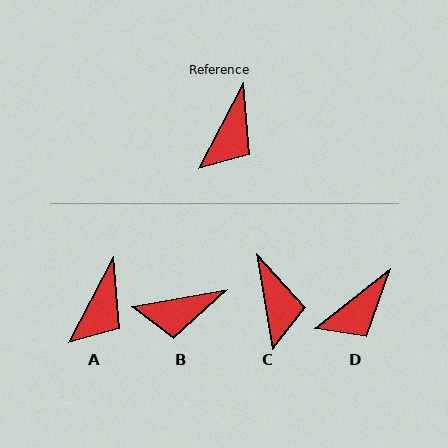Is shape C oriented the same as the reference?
No, it is off by about 37 degrees.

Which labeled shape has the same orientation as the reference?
A.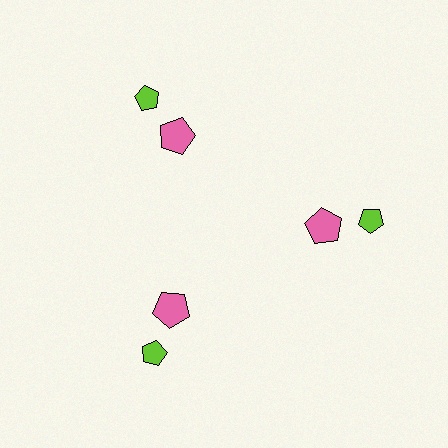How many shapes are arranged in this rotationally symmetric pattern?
There are 6 shapes, arranged in 3 groups of 2.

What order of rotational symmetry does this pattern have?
This pattern has 3-fold rotational symmetry.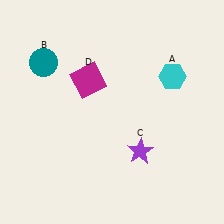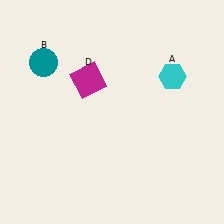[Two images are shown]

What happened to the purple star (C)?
The purple star (C) was removed in Image 2. It was in the bottom-right area of Image 1.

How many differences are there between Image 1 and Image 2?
There is 1 difference between the two images.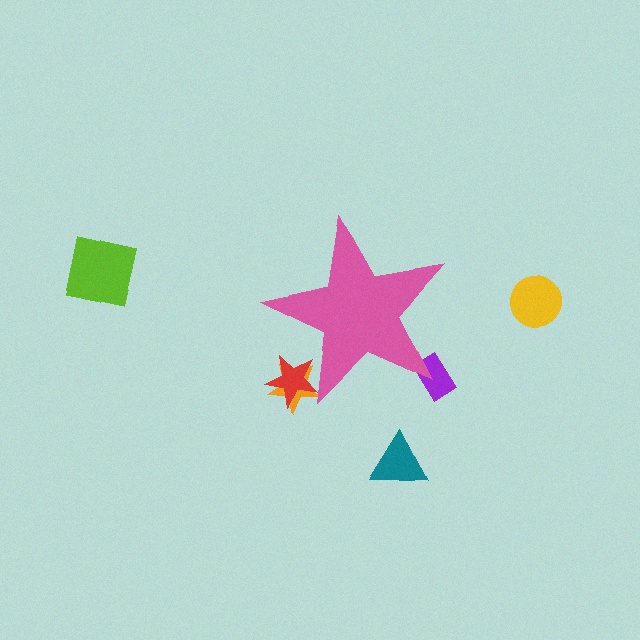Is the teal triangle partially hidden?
No, the teal triangle is fully visible.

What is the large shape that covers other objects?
A pink star.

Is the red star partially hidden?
Yes, the red star is partially hidden behind the pink star.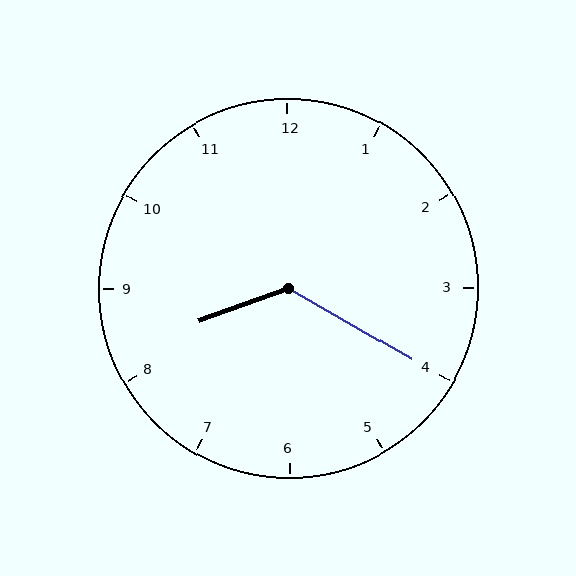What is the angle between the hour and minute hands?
Approximately 130 degrees.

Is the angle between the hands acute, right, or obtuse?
It is obtuse.